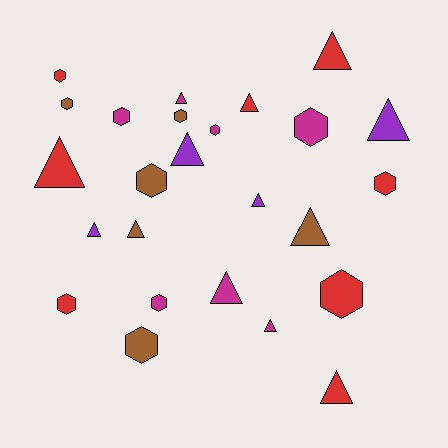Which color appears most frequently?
Red, with 8 objects.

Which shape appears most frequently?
Triangle, with 13 objects.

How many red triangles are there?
There are 4 red triangles.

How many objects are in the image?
There are 25 objects.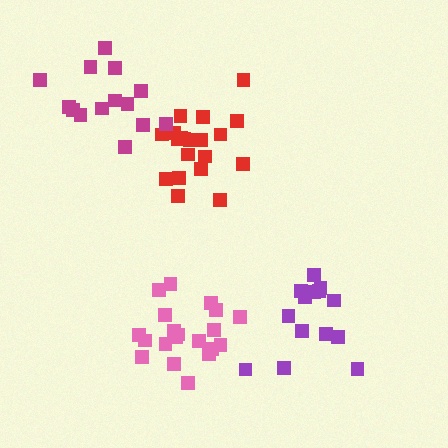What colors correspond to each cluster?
The clusters are colored: pink, red, purple, magenta.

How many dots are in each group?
Group 1: 20 dots, Group 2: 20 dots, Group 3: 14 dots, Group 4: 14 dots (68 total).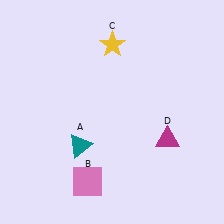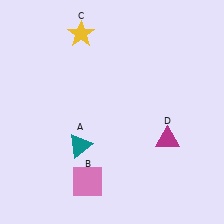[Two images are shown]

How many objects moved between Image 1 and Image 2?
1 object moved between the two images.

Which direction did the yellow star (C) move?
The yellow star (C) moved left.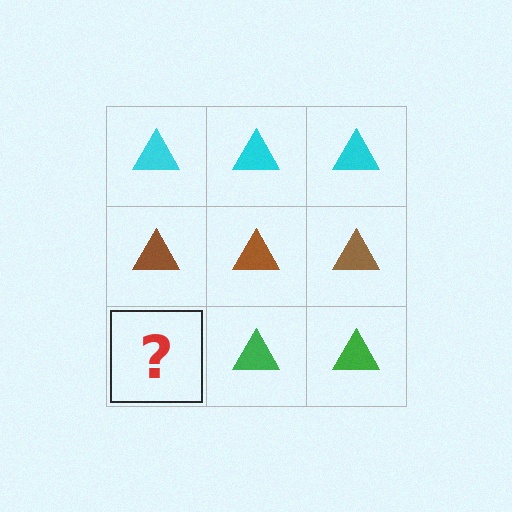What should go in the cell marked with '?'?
The missing cell should contain a green triangle.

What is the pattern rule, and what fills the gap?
The rule is that each row has a consistent color. The gap should be filled with a green triangle.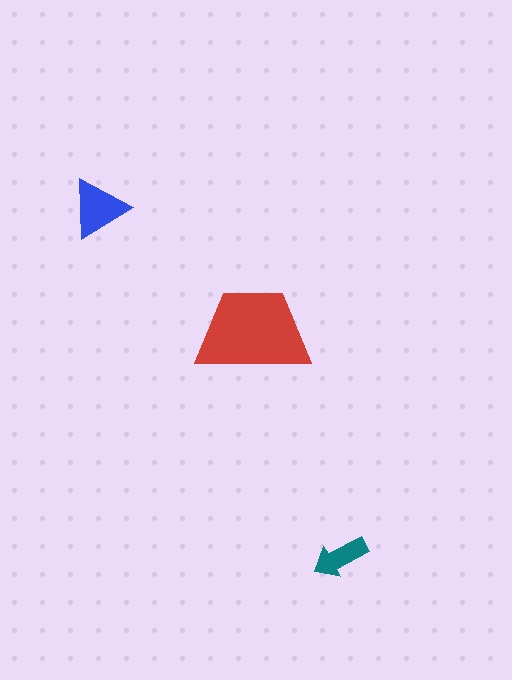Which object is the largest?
The red trapezoid.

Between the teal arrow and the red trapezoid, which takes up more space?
The red trapezoid.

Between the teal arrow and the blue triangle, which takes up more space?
The blue triangle.